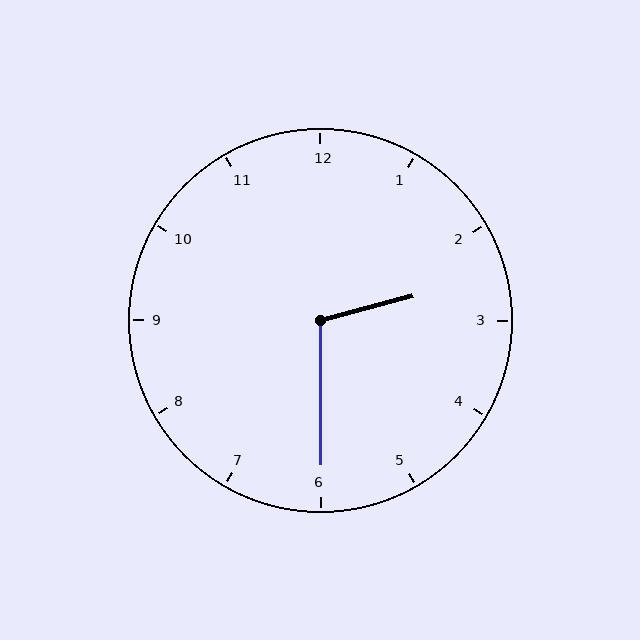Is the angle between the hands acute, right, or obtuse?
It is obtuse.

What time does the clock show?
2:30.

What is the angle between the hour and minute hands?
Approximately 105 degrees.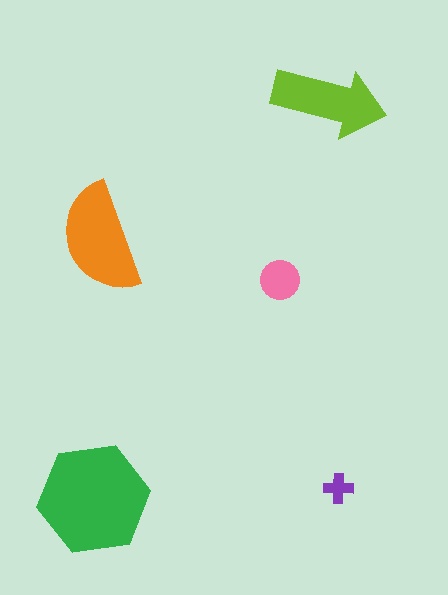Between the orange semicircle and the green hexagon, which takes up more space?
The green hexagon.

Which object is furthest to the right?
The purple cross is rightmost.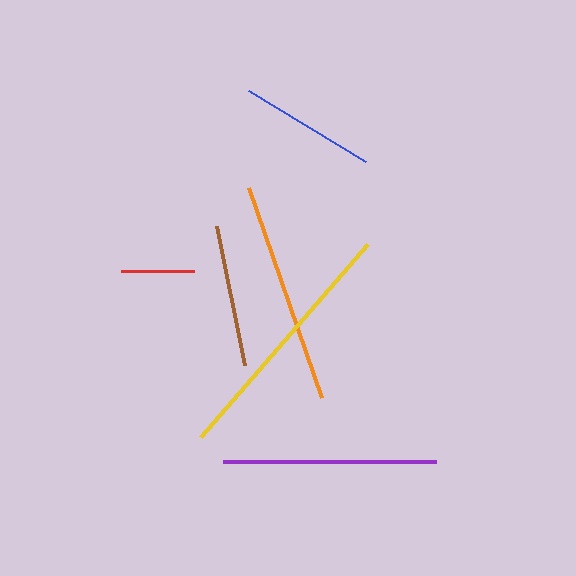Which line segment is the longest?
The yellow line is the longest at approximately 255 pixels.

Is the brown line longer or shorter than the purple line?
The purple line is longer than the brown line.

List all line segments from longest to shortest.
From longest to shortest: yellow, orange, purple, brown, blue, red.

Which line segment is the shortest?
The red line is the shortest at approximately 73 pixels.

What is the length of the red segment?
The red segment is approximately 73 pixels long.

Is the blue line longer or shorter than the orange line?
The orange line is longer than the blue line.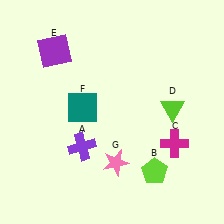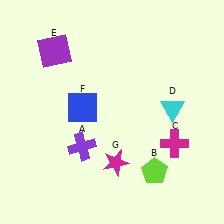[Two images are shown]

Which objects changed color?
D changed from lime to cyan. F changed from teal to blue. G changed from pink to magenta.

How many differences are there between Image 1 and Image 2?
There are 3 differences between the two images.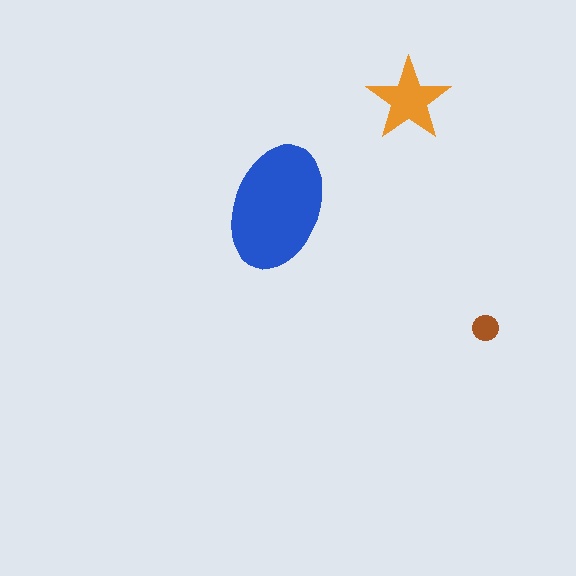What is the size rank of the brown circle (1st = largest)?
3rd.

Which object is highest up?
The orange star is topmost.